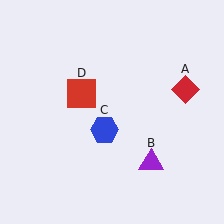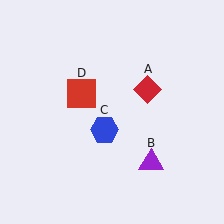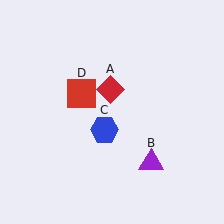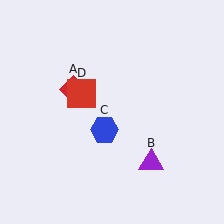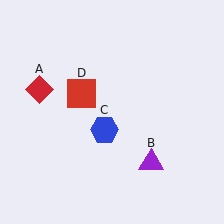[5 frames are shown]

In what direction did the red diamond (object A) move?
The red diamond (object A) moved left.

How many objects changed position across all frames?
1 object changed position: red diamond (object A).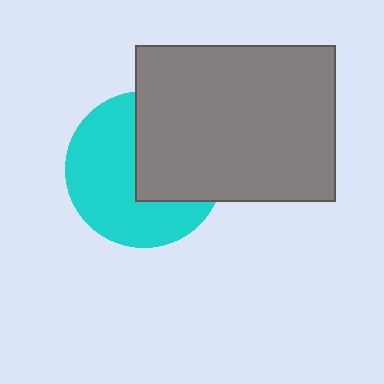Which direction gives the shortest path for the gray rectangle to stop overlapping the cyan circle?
Moving right gives the shortest separation.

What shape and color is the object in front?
The object in front is a gray rectangle.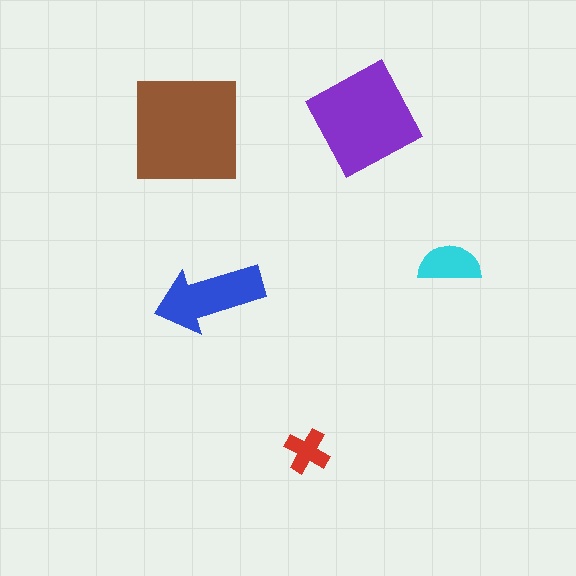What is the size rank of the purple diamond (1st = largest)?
2nd.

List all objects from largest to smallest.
The brown square, the purple diamond, the blue arrow, the cyan semicircle, the red cross.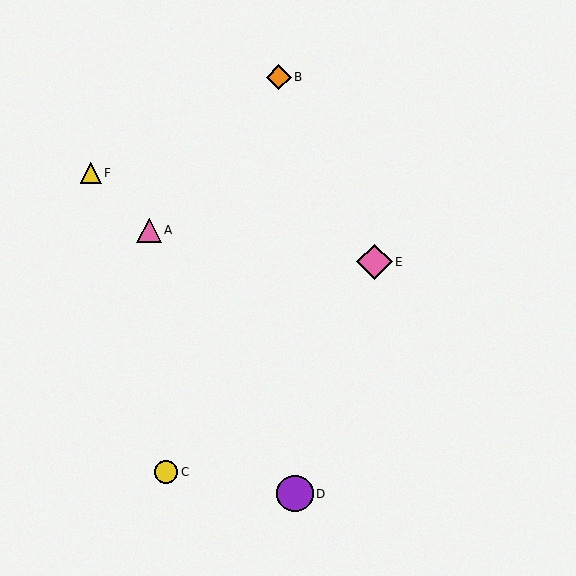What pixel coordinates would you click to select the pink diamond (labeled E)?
Click at (375, 262) to select the pink diamond E.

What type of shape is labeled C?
Shape C is a yellow circle.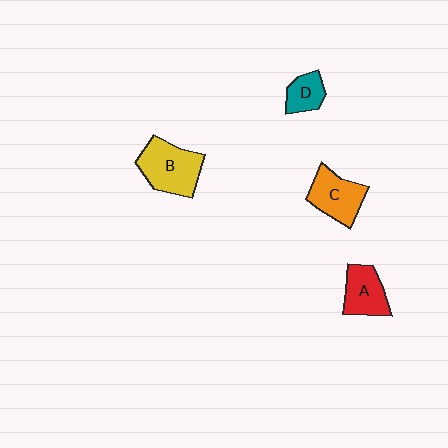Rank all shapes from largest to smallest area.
From largest to smallest: B (yellow), C (orange), A (red), D (teal).